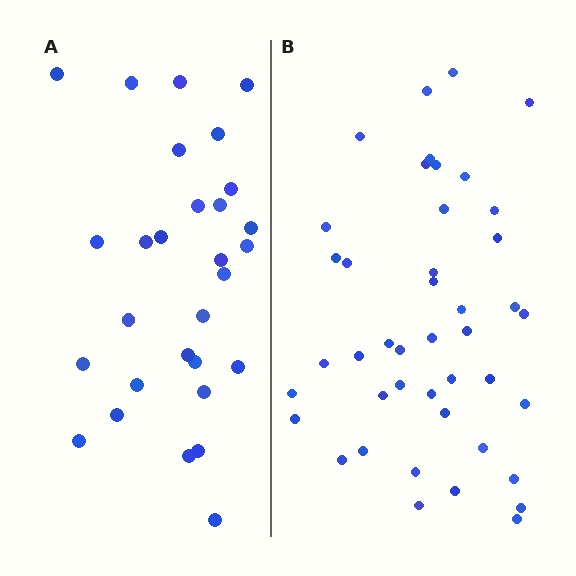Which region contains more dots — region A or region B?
Region B (the right region) has more dots.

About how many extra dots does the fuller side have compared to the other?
Region B has approximately 15 more dots than region A.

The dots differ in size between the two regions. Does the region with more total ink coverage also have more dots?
No. Region A has more total ink coverage because its dots are larger, but region B actually contains more individual dots. Total area can be misleading — the number of items is what matters here.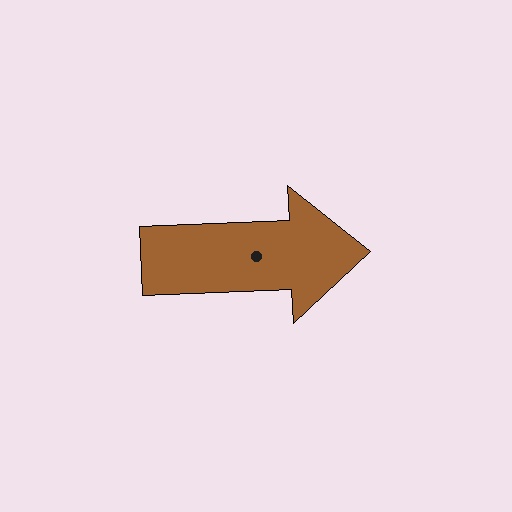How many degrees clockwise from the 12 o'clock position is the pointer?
Approximately 88 degrees.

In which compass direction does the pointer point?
East.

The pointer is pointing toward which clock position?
Roughly 3 o'clock.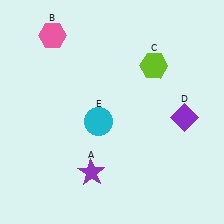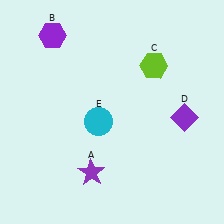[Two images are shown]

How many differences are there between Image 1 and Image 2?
There is 1 difference between the two images.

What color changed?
The hexagon (B) changed from pink in Image 1 to purple in Image 2.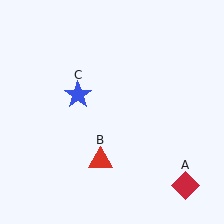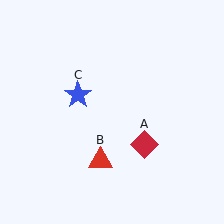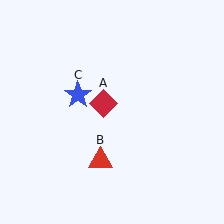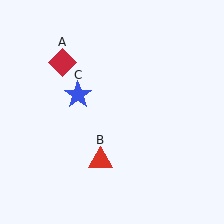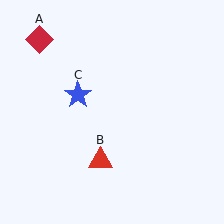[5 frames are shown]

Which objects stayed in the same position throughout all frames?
Red triangle (object B) and blue star (object C) remained stationary.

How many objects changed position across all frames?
1 object changed position: red diamond (object A).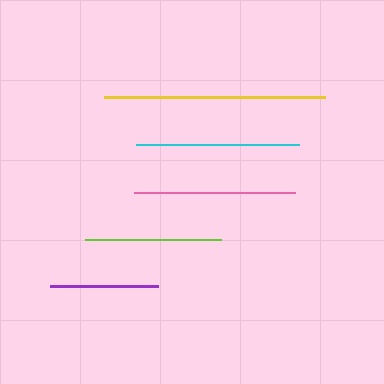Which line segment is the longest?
The yellow line is the longest at approximately 222 pixels.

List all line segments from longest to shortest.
From longest to shortest: yellow, cyan, pink, lime, purple.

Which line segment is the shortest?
The purple line is the shortest at approximately 109 pixels.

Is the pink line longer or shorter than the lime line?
The pink line is longer than the lime line.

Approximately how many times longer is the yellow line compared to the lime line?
The yellow line is approximately 1.6 times the length of the lime line.